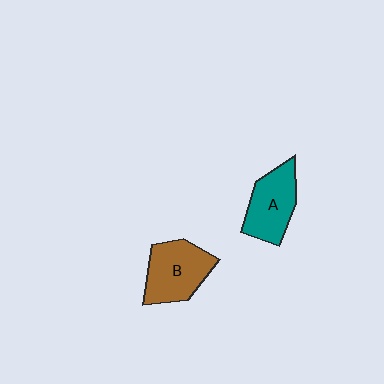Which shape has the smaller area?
Shape A (teal).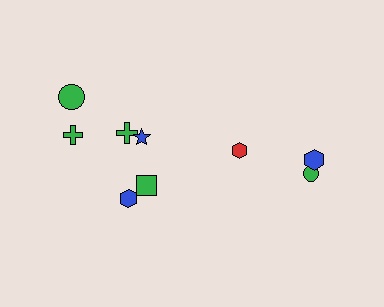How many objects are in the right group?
There are 3 objects.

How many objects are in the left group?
There are 6 objects.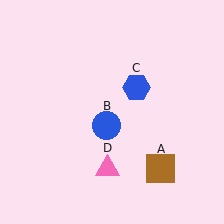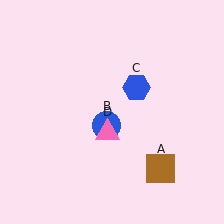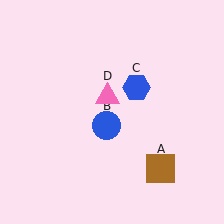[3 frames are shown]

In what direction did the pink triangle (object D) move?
The pink triangle (object D) moved up.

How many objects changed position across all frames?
1 object changed position: pink triangle (object D).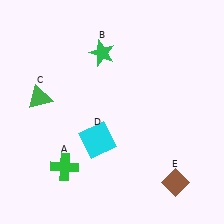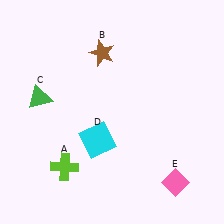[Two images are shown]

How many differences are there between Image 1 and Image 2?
There are 3 differences between the two images.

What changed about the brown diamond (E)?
In Image 1, E is brown. In Image 2, it changed to pink.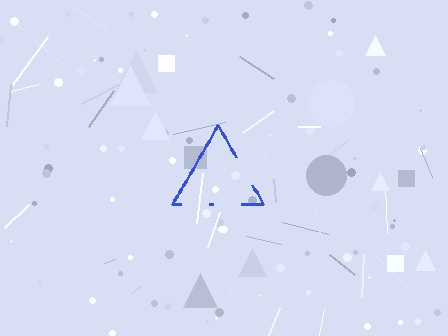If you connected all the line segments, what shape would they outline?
They would outline a triangle.